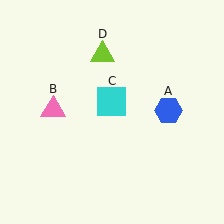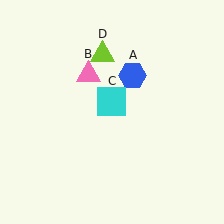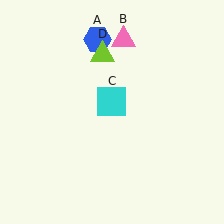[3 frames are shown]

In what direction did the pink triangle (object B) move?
The pink triangle (object B) moved up and to the right.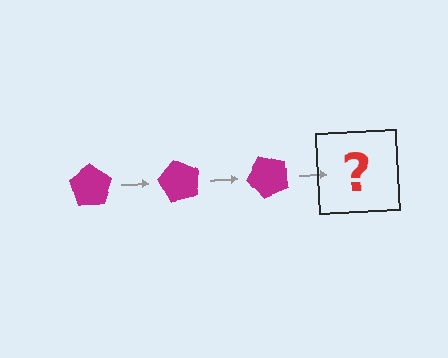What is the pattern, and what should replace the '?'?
The pattern is that the pentagon rotates 60 degrees each step. The '?' should be a magenta pentagon rotated 180 degrees.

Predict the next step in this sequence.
The next step is a magenta pentagon rotated 180 degrees.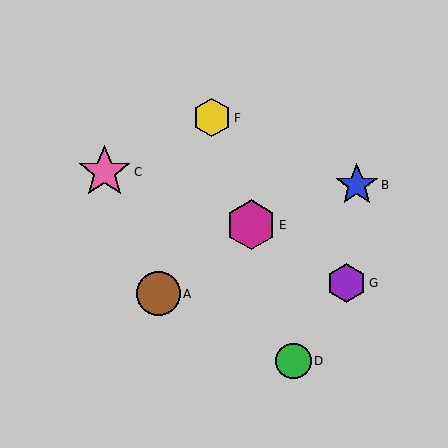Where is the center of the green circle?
The center of the green circle is at (294, 361).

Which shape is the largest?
The pink star (labeled C) is the largest.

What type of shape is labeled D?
Shape D is a green circle.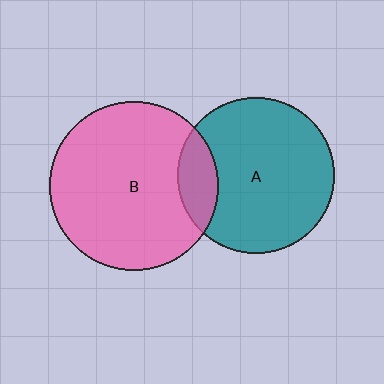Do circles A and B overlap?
Yes.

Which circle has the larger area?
Circle B (pink).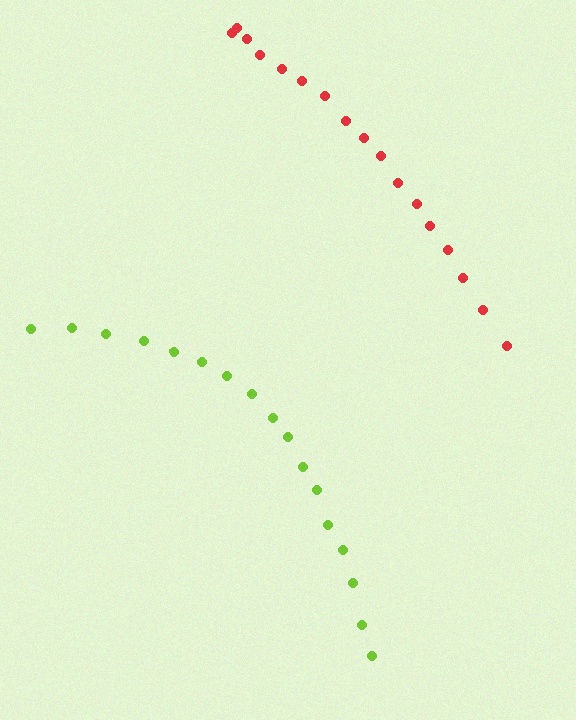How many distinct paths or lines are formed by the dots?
There are 2 distinct paths.